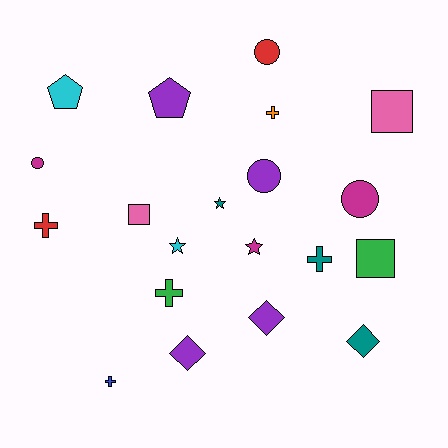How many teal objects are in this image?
There are 3 teal objects.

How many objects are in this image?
There are 20 objects.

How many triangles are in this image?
There are no triangles.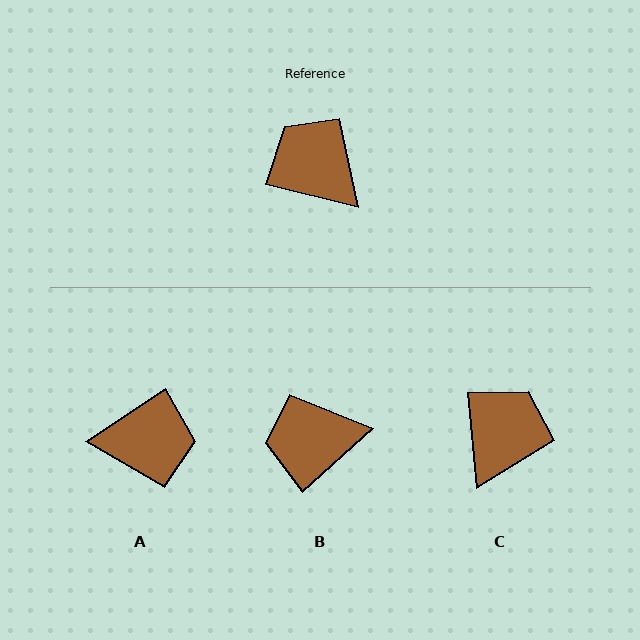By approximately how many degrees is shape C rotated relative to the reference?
Approximately 71 degrees clockwise.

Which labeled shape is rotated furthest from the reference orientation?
A, about 133 degrees away.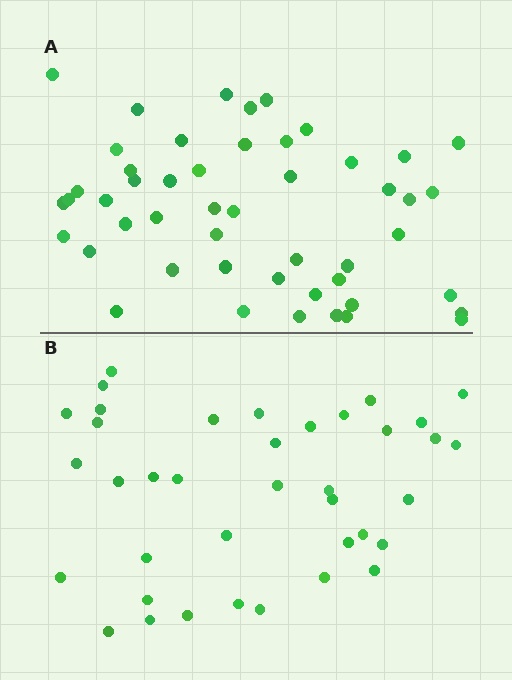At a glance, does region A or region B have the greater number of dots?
Region A (the top region) has more dots.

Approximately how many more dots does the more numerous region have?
Region A has roughly 12 or so more dots than region B.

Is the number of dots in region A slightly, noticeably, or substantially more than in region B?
Region A has noticeably more, but not dramatically so. The ratio is roughly 1.3 to 1.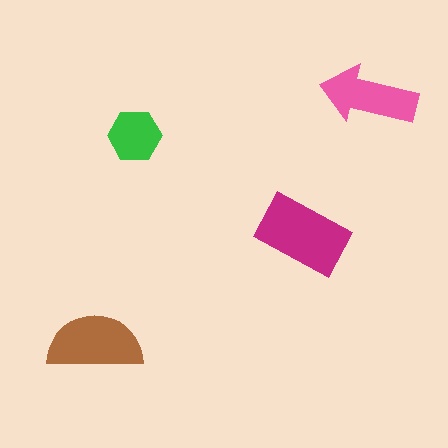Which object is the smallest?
The green hexagon.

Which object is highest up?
The pink arrow is topmost.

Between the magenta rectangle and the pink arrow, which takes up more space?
The magenta rectangle.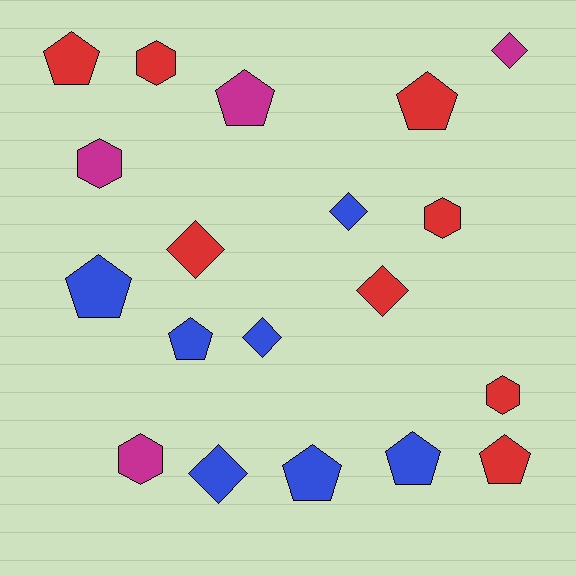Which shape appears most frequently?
Pentagon, with 8 objects.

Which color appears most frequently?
Red, with 8 objects.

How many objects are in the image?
There are 19 objects.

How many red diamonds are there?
There are 2 red diamonds.